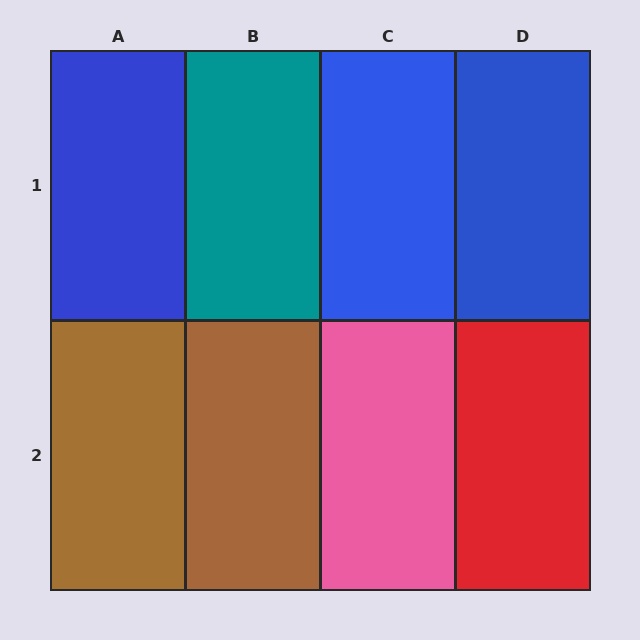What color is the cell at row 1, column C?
Blue.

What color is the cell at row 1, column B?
Teal.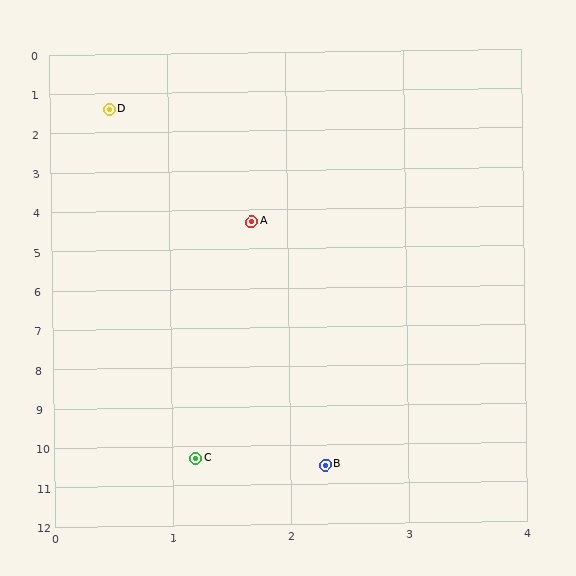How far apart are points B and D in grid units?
Points B and D are about 9.3 grid units apart.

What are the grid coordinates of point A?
Point A is at approximately (1.7, 4.3).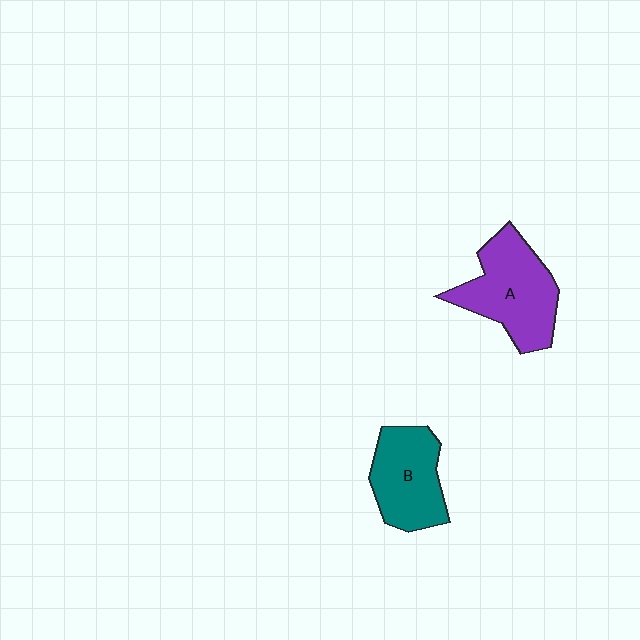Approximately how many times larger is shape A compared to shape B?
Approximately 1.2 times.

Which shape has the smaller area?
Shape B (teal).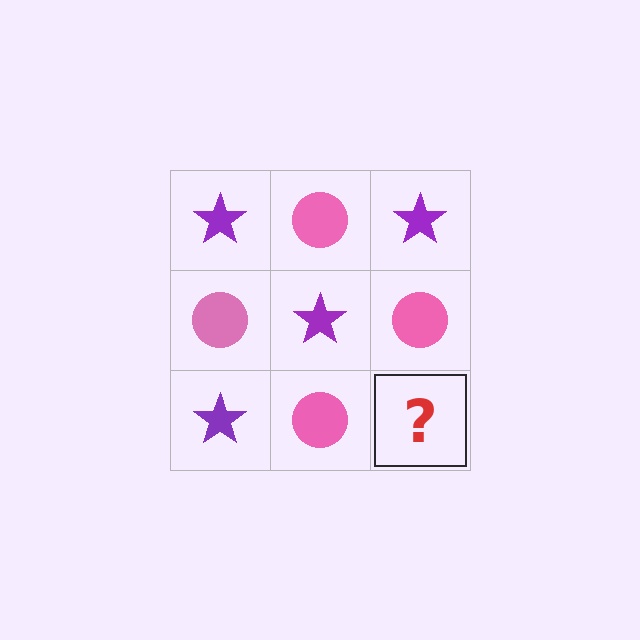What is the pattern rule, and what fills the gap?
The rule is that it alternates purple star and pink circle in a checkerboard pattern. The gap should be filled with a purple star.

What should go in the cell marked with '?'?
The missing cell should contain a purple star.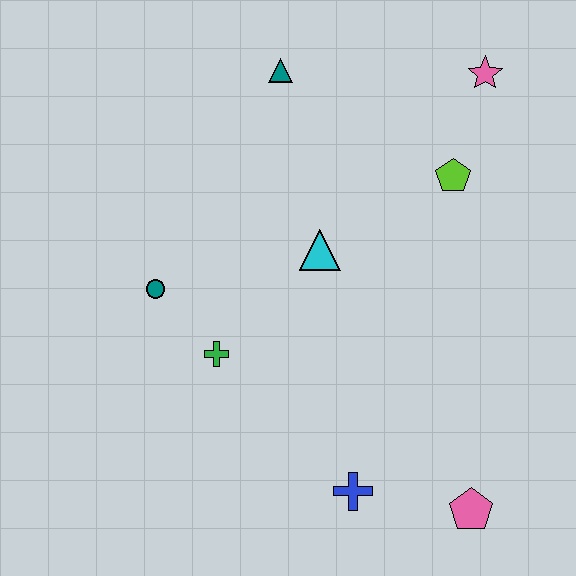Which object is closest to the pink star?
The lime pentagon is closest to the pink star.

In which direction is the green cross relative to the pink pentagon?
The green cross is to the left of the pink pentagon.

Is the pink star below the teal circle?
No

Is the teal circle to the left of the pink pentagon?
Yes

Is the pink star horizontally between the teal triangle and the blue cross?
No